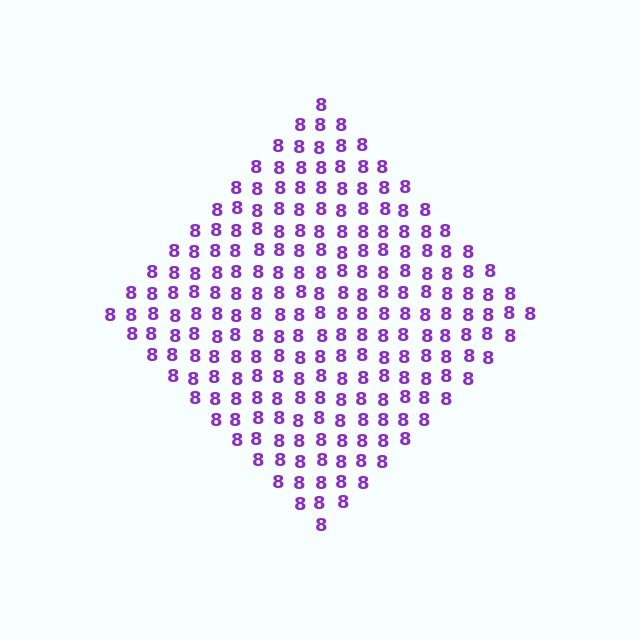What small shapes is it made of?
It is made of small digit 8's.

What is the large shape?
The large shape is a diamond.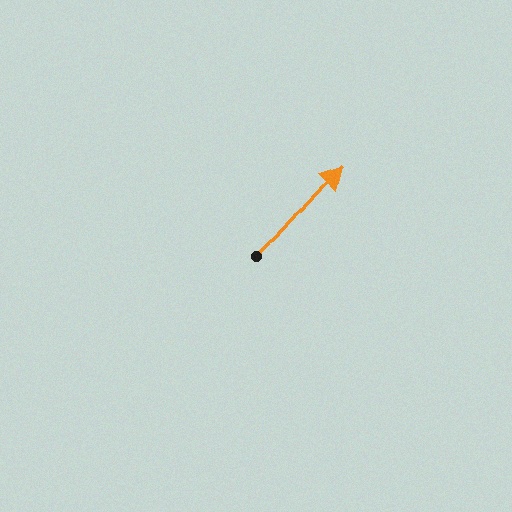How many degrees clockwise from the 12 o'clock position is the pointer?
Approximately 42 degrees.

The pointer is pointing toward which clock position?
Roughly 1 o'clock.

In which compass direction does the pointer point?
Northeast.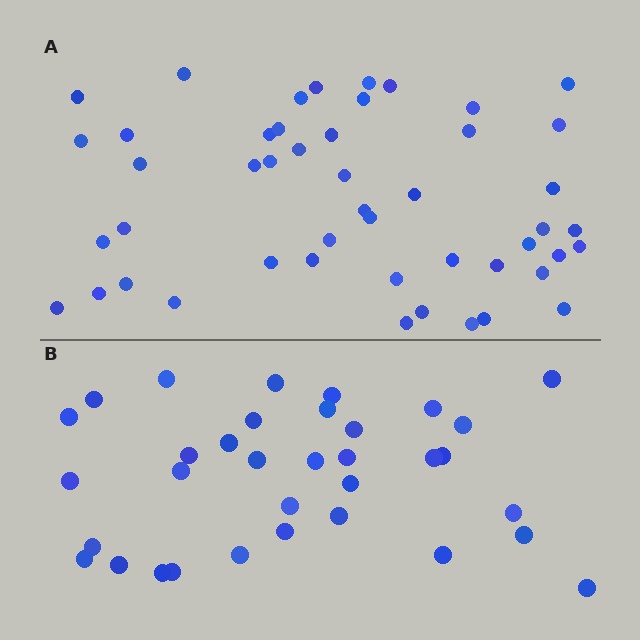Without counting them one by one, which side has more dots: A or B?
Region A (the top region) has more dots.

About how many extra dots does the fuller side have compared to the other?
Region A has approximately 15 more dots than region B.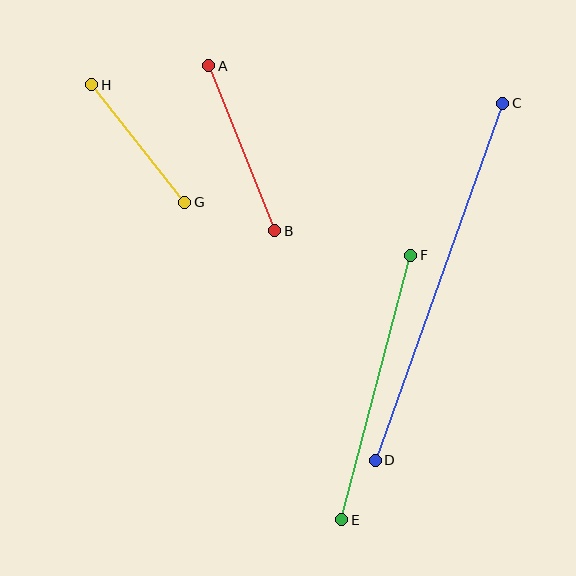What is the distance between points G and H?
The distance is approximately 150 pixels.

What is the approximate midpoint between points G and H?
The midpoint is at approximately (138, 144) pixels.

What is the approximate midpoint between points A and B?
The midpoint is at approximately (242, 148) pixels.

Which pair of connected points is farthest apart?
Points C and D are farthest apart.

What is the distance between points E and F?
The distance is approximately 273 pixels.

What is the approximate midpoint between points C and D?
The midpoint is at approximately (439, 282) pixels.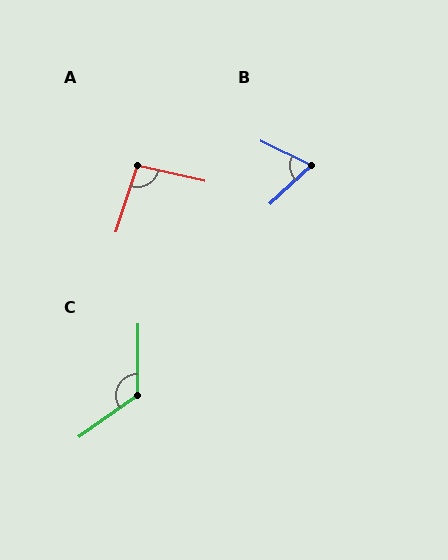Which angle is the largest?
C, at approximately 126 degrees.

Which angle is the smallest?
B, at approximately 69 degrees.